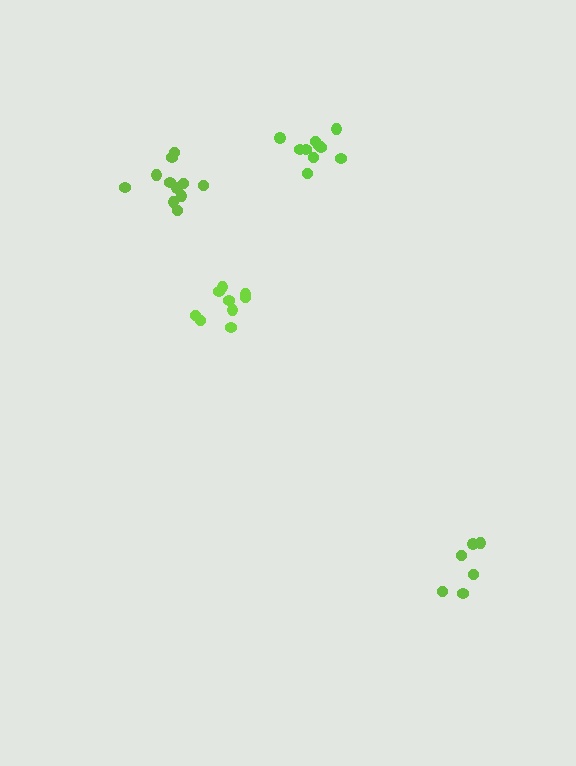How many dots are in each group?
Group 1: 11 dots, Group 2: 10 dots, Group 3: 9 dots, Group 4: 6 dots (36 total).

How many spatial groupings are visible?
There are 4 spatial groupings.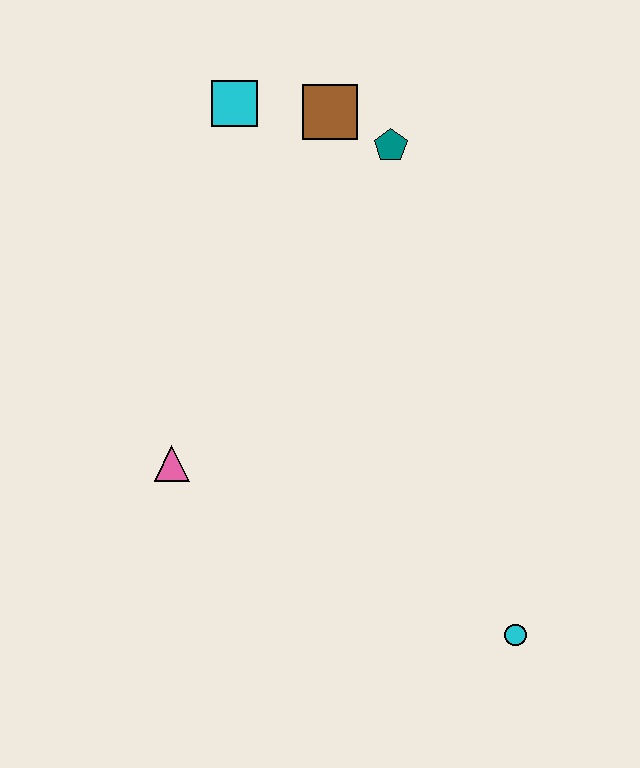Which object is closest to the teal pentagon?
The brown square is closest to the teal pentagon.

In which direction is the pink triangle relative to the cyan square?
The pink triangle is below the cyan square.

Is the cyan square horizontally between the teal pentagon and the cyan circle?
No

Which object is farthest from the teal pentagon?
The cyan circle is farthest from the teal pentagon.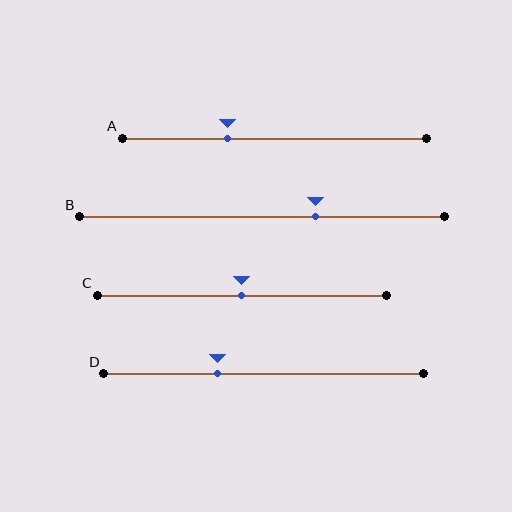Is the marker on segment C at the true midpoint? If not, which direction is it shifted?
Yes, the marker on segment C is at the true midpoint.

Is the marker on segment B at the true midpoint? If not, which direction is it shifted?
No, the marker on segment B is shifted to the right by about 15% of the segment length.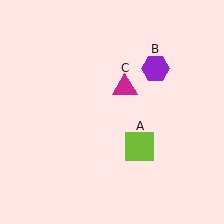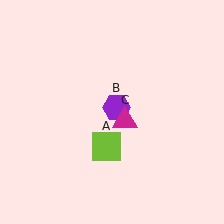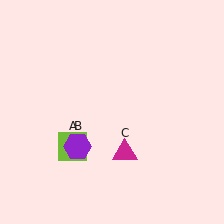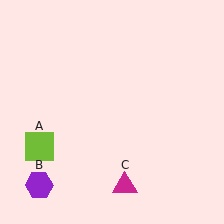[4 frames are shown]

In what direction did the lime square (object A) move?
The lime square (object A) moved left.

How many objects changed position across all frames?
3 objects changed position: lime square (object A), purple hexagon (object B), magenta triangle (object C).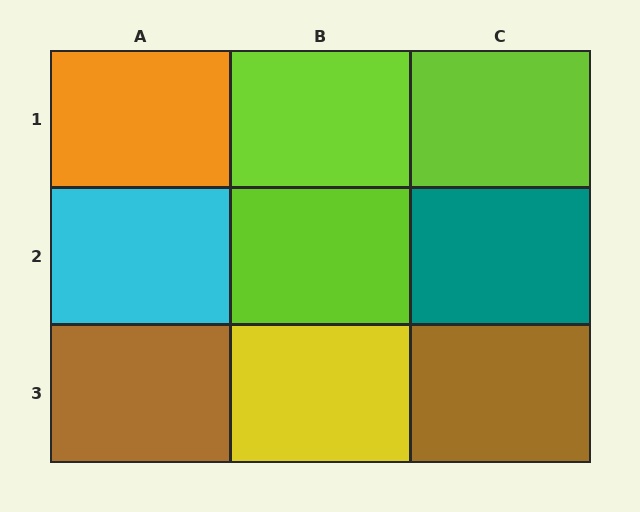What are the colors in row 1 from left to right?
Orange, lime, lime.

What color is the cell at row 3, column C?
Brown.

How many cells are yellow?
1 cell is yellow.